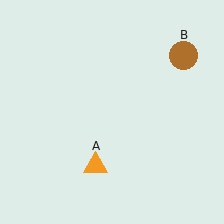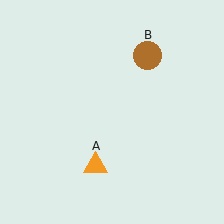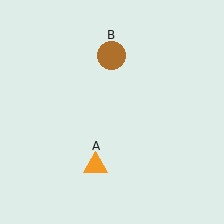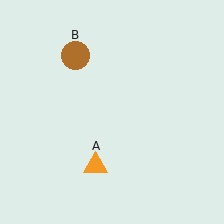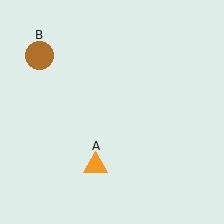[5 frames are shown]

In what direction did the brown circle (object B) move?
The brown circle (object B) moved left.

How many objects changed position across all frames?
1 object changed position: brown circle (object B).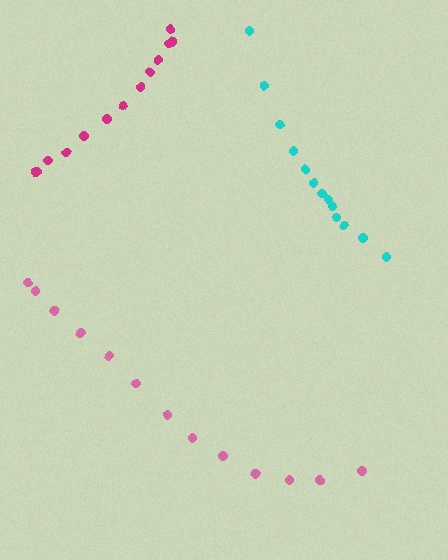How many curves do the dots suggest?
There are 3 distinct paths.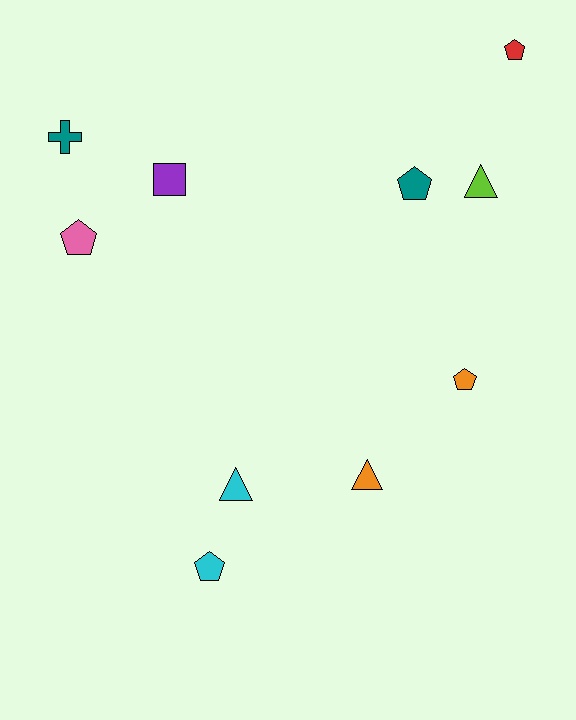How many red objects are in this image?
There is 1 red object.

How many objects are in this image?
There are 10 objects.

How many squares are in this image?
There is 1 square.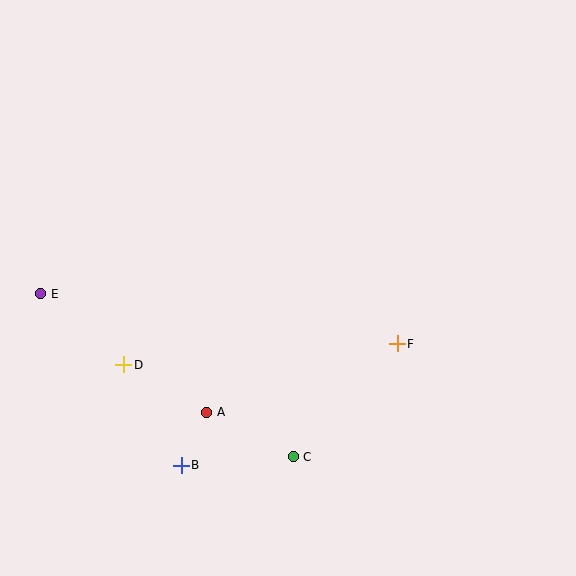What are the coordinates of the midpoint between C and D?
The midpoint between C and D is at (209, 411).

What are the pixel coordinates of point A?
Point A is at (207, 412).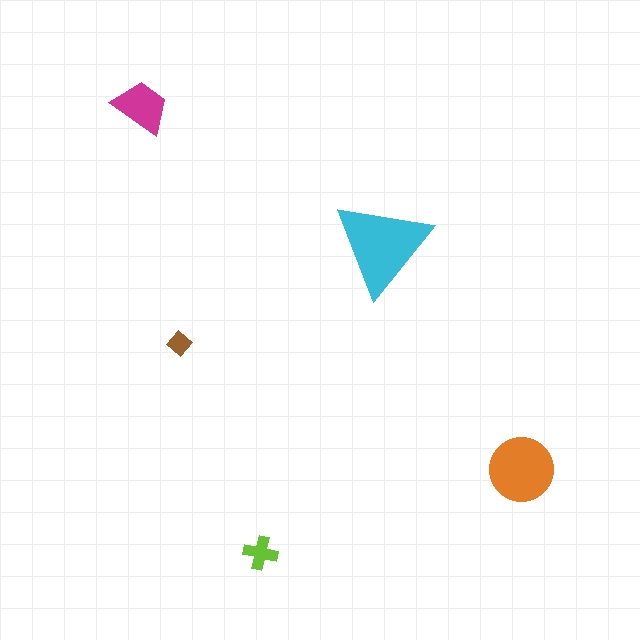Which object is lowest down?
The lime cross is bottommost.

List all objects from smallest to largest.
The brown diamond, the lime cross, the magenta trapezoid, the orange circle, the cyan triangle.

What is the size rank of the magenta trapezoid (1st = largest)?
3rd.